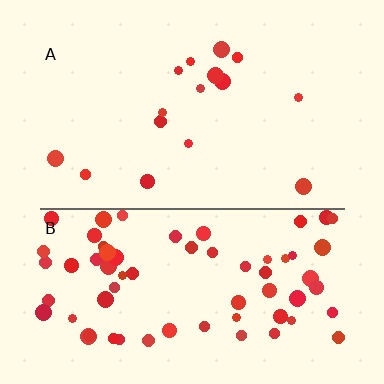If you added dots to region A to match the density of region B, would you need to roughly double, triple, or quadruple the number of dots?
Approximately quadruple.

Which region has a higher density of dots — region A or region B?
B (the bottom).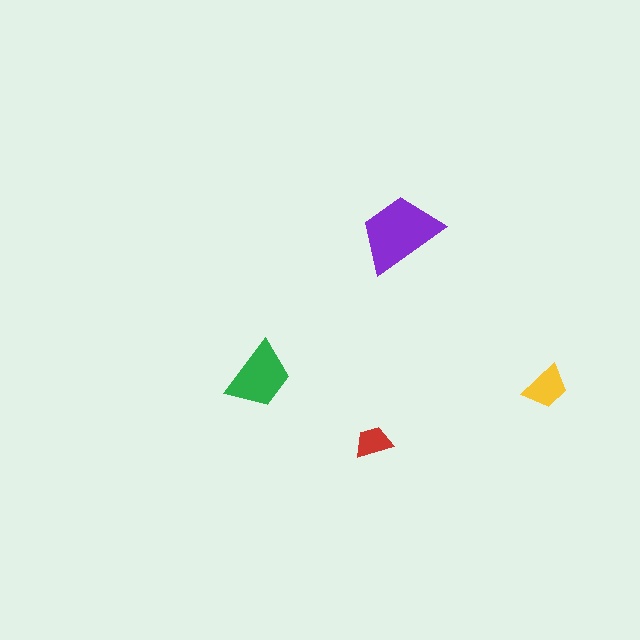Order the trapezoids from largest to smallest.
the purple one, the green one, the yellow one, the red one.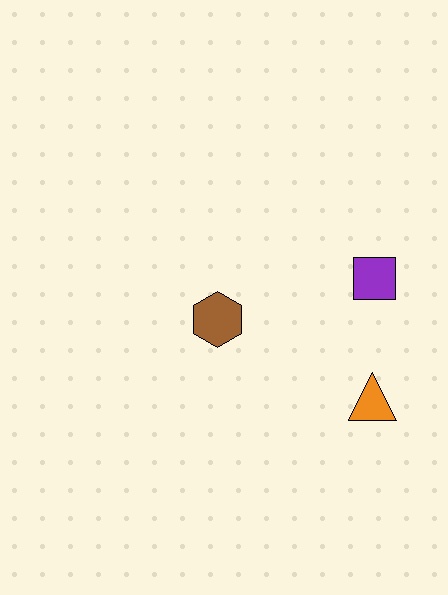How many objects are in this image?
There are 3 objects.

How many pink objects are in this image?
There are no pink objects.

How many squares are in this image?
There is 1 square.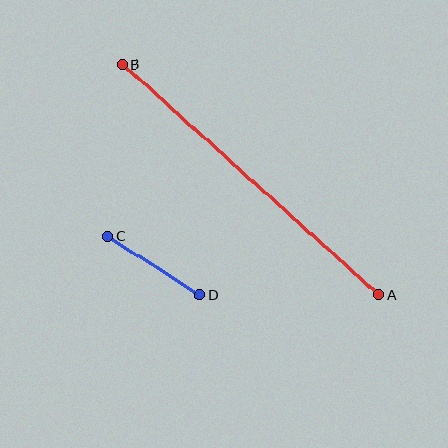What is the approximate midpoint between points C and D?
The midpoint is at approximately (154, 266) pixels.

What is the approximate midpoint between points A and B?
The midpoint is at approximately (251, 180) pixels.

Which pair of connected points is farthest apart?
Points A and B are farthest apart.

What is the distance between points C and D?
The distance is approximately 109 pixels.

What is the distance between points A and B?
The distance is approximately 345 pixels.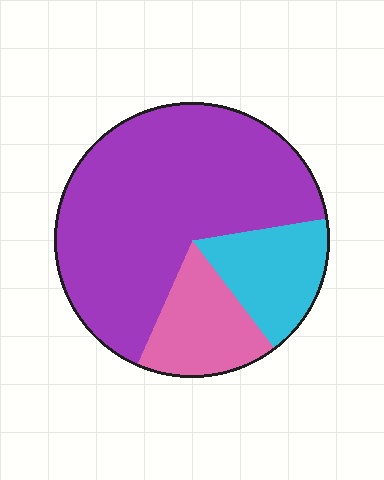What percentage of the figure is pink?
Pink covers about 15% of the figure.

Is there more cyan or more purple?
Purple.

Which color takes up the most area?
Purple, at roughly 65%.